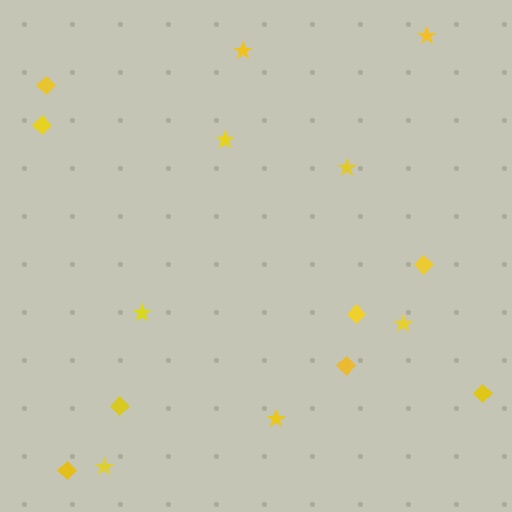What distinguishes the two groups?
There are 2 groups: one group of diamonds (8) and one group of stars (8).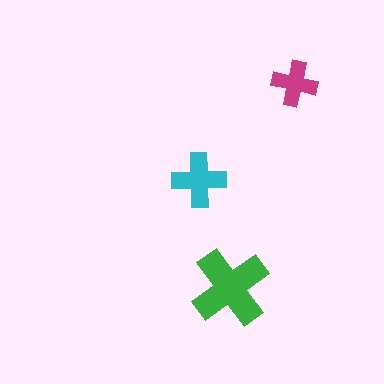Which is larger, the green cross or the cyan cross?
The green one.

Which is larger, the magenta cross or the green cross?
The green one.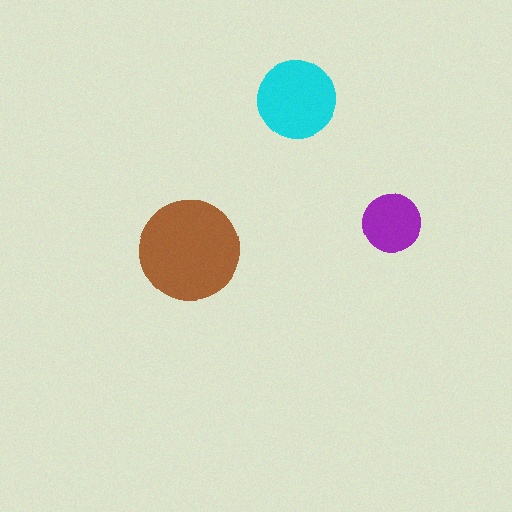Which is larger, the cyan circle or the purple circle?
The cyan one.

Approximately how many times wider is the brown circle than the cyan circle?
About 1.5 times wider.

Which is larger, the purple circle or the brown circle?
The brown one.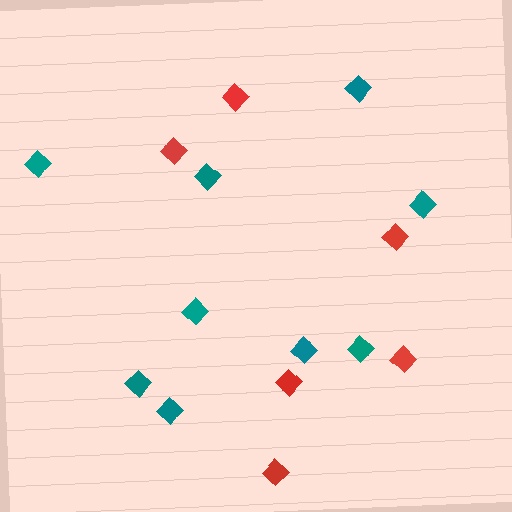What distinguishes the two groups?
There are 2 groups: one group of red diamonds (6) and one group of teal diamonds (9).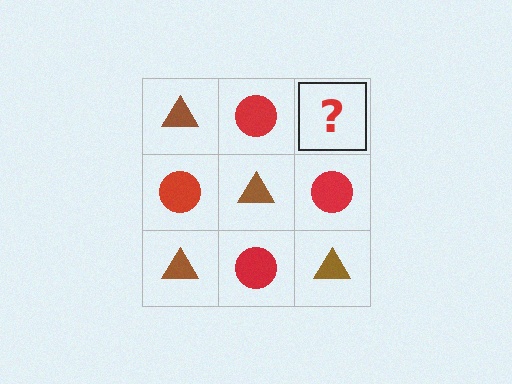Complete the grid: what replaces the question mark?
The question mark should be replaced with a brown triangle.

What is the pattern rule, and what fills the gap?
The rule is that it alternates brown triangle and red circle in a checkerboard pattern. The gap should be filled with a brown triangle.